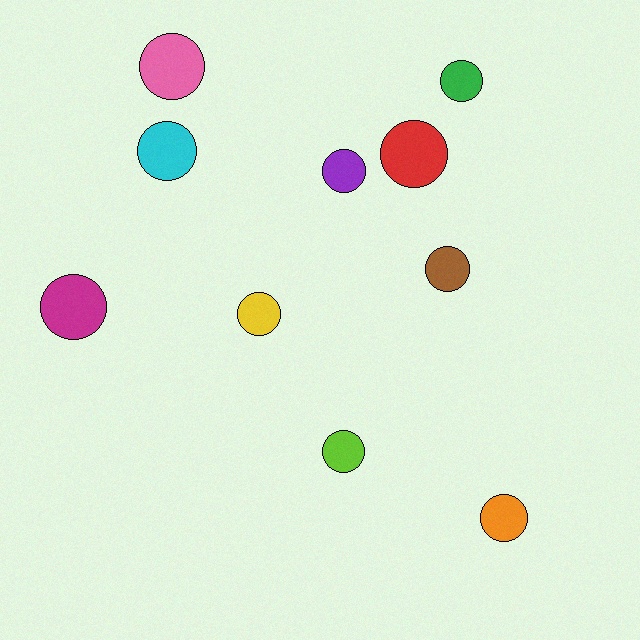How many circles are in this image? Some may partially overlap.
There are 10 circles.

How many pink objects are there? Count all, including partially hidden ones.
There is 1 pink object.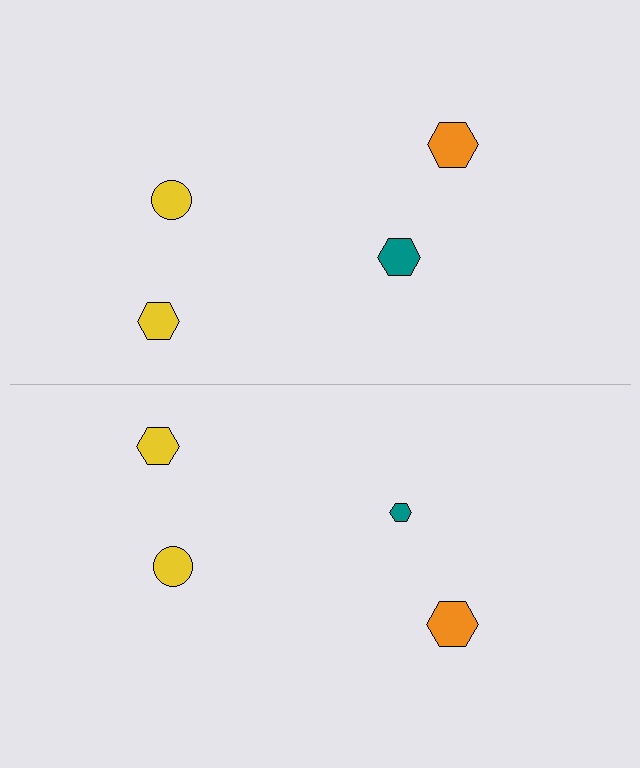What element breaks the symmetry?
The teal hexagon on the bottom side has a different size than its mirror counterpart.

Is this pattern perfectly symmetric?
No, the pattern is not perfectly symmetric. The teal hexagon on the bottom side has a different size than its mirror counterpart.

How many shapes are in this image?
There are 8 shapes in this image.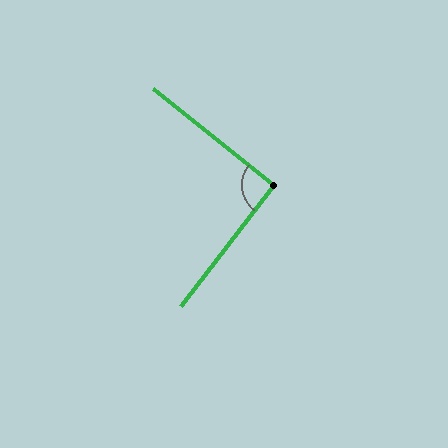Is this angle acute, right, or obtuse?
It is approximately a right angle.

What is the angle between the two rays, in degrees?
Approximately 91 degrees.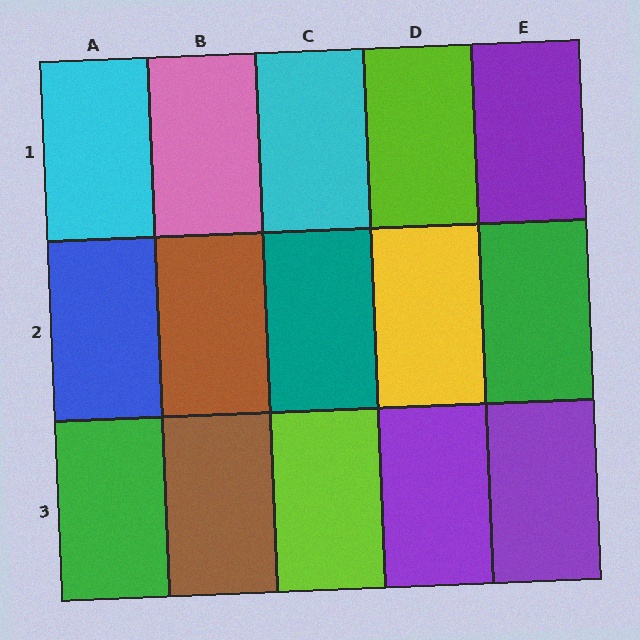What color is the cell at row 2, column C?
Teal.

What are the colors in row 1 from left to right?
Cyan, pink, cyan, lime, purple.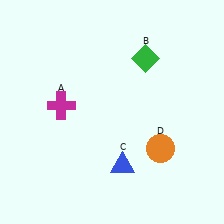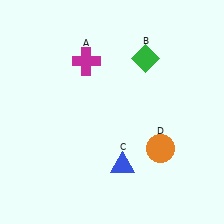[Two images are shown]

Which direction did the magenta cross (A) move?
The magenta cross (A) moved up.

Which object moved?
The magenta cross (A) moved up.